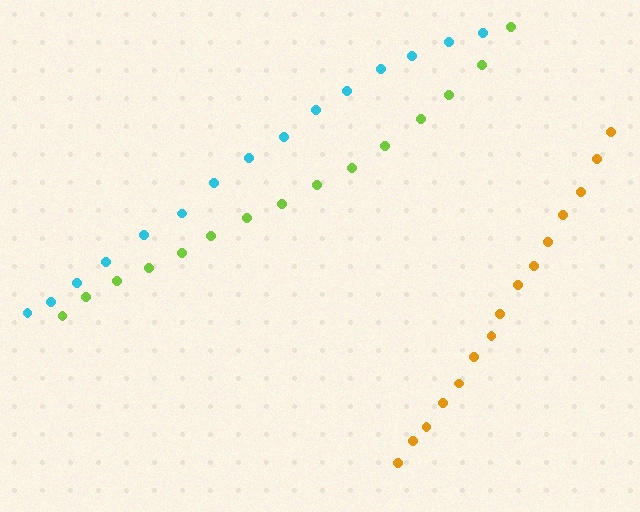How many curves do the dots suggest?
There are 3 distinct paths.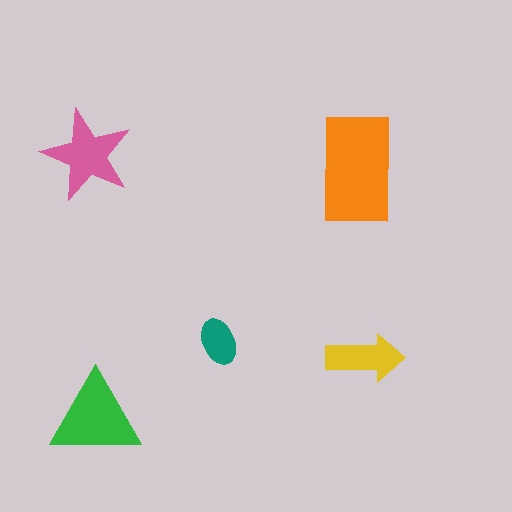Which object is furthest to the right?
The yellow arrow is rightmost.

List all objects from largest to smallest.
The orange rectangle, the green triangle, the pink star, the yellow arrow, the teal ellipse.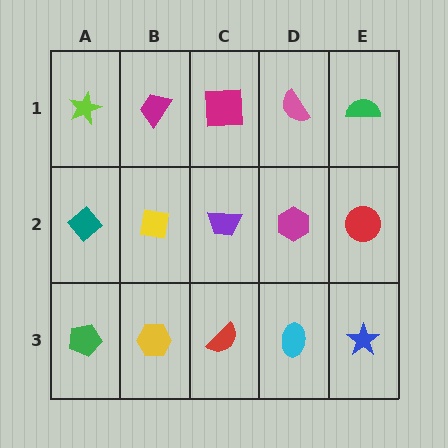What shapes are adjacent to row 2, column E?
A green semicircle (row 1, column E), a blue star (row 3, column E), a magenta hexagon (row 2, column D).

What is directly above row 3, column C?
A purple trapezoid.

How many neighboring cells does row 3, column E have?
2.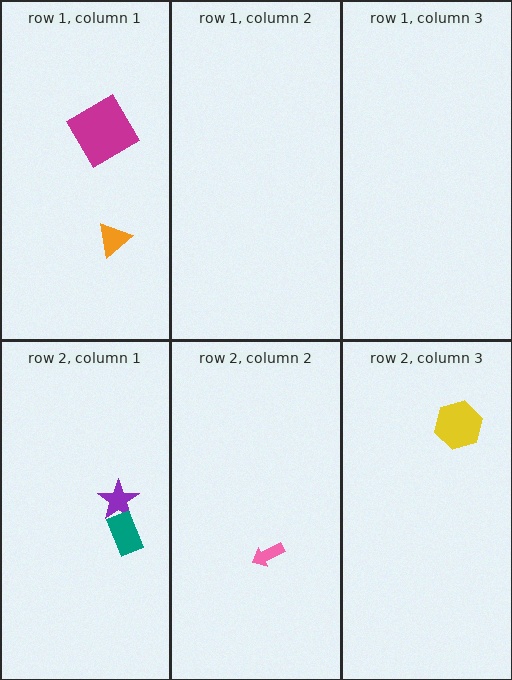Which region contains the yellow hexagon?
The row 2, column 3 region.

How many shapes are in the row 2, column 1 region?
2.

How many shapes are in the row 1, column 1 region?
2.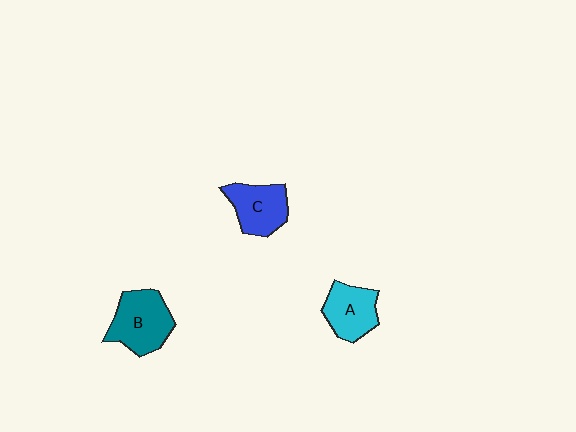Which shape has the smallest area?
Shape A (cyan).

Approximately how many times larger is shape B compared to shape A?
Approximately 1.3 times.